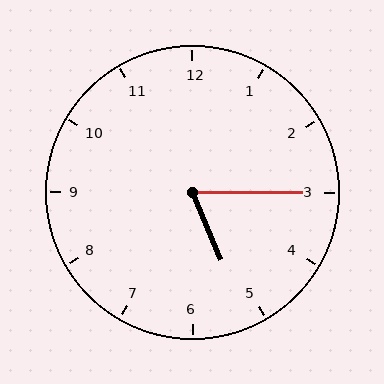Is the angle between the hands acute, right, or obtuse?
It is acute.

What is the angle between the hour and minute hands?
Approximately 68 degrees.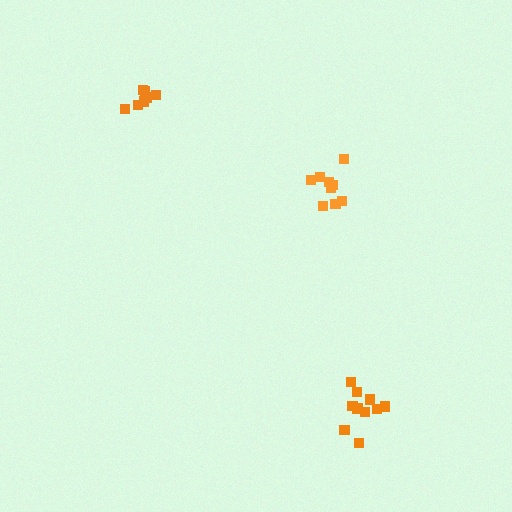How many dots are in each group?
Group 1: 10 dots, Group 2: 10 dots, Group 3: 8 dots (28 total).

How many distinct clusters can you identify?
There are 3 distinct clusters.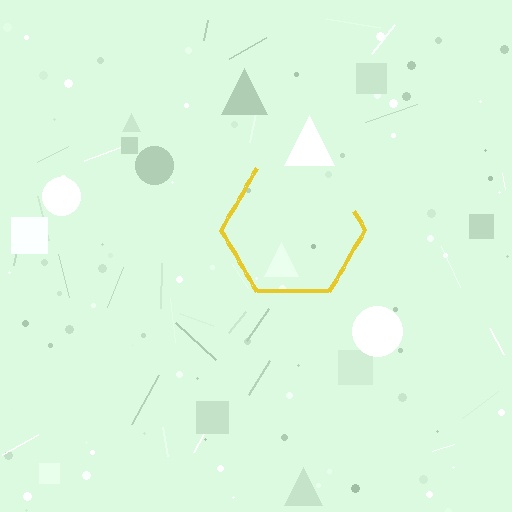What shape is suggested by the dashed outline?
The dashed outline suggests a hexagon.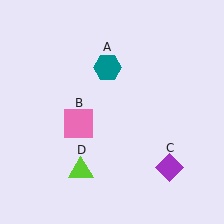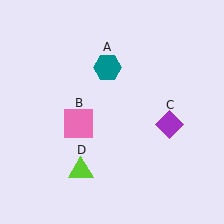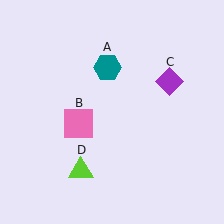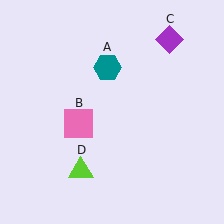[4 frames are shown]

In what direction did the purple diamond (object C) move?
The purple diamond (object C) moved up.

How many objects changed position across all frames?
1 object changed position: purple diamond (object C).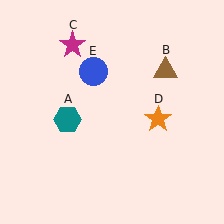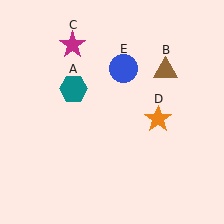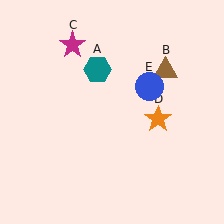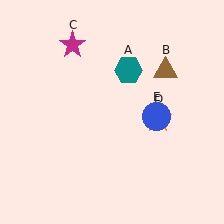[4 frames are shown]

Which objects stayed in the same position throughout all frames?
Brown triangle (object B) and magenta star (object C) and orange star (object D) remained stationary.